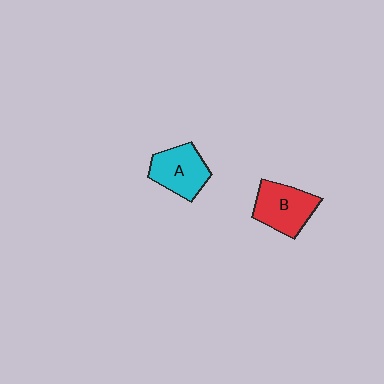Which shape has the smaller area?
Shape A (cyan).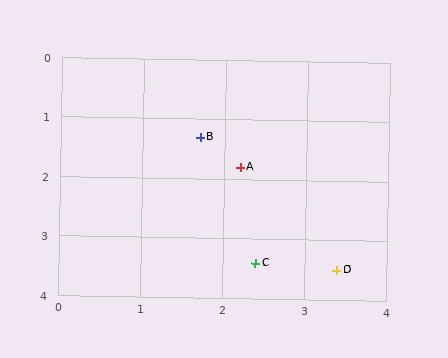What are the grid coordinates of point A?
Point A is at approximately (2.2, 1.8).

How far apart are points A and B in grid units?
Points A and B are about 0.7 grid units apart.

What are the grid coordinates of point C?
Point C is at approximately (2.4, 3.4).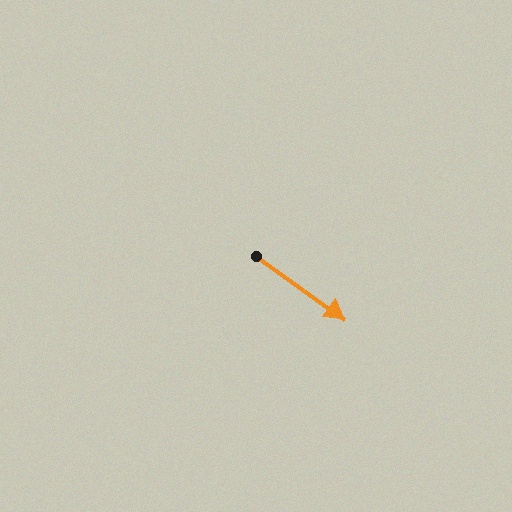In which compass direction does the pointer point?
Southeast.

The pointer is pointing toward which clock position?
Roughly 4 o'clock.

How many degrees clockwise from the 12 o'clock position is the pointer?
Approximately 125 degrees.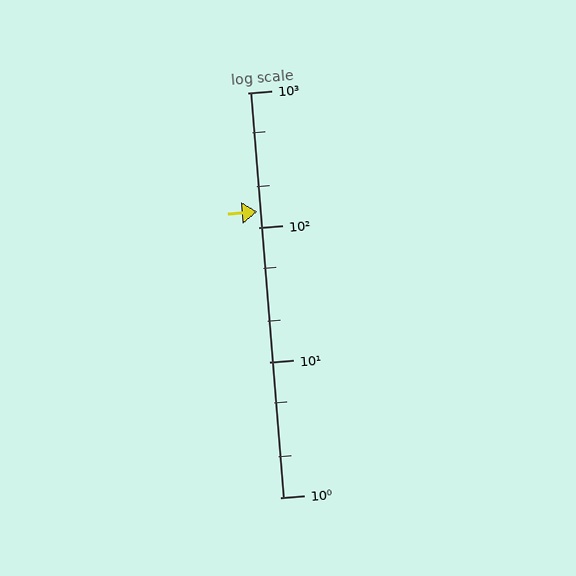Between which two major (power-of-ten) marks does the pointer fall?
The pointer is between 100 and 1000.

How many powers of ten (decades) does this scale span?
The scale spans 3 decades, from 1 to 1000.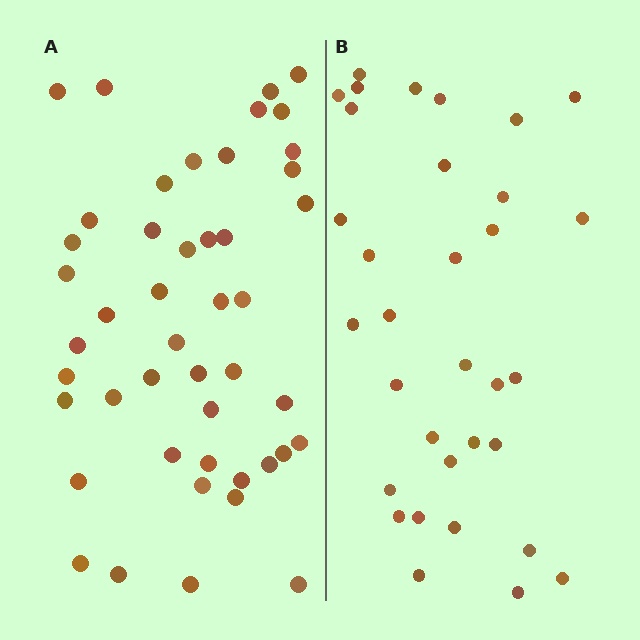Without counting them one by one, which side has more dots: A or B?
Region A (the left region) has more dots.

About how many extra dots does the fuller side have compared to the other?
Region A has approximately 15 more dots than region B.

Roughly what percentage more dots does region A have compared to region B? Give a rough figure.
About 40% more.